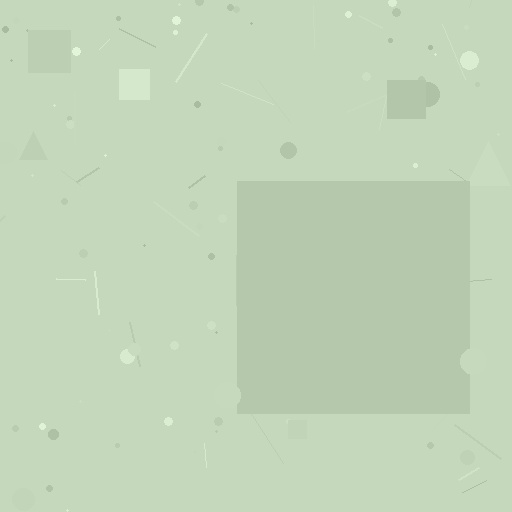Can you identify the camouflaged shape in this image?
The camouflaged shape is a square.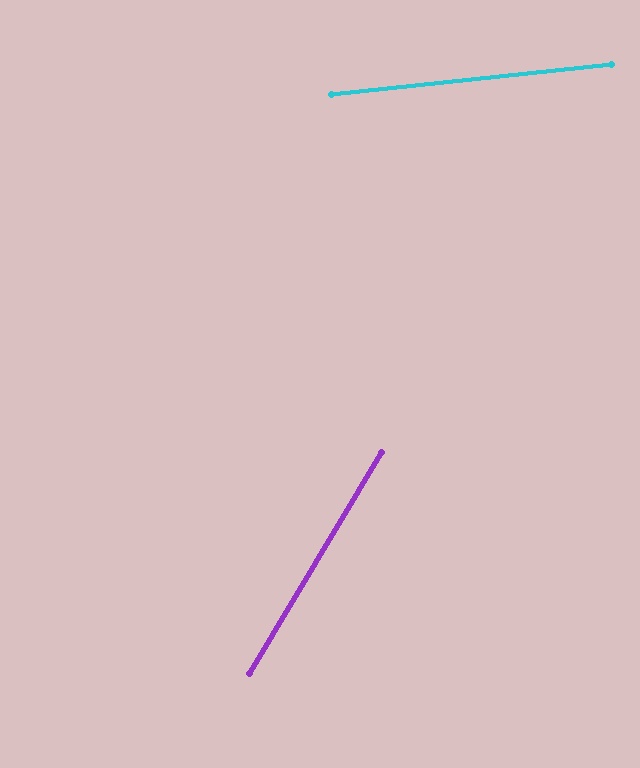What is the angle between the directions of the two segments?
Approximately 53 degrees.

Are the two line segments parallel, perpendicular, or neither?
Neither parallel nor perpendicular — they differ by about 53°.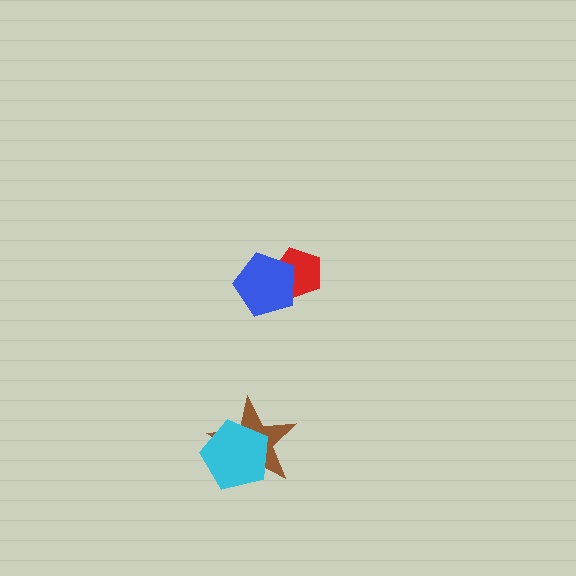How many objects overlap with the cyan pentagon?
1 object overlaps with the cyan pentagon.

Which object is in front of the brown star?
The cyan pentagon is in front of the brown star.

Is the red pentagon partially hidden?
Yes, it is partially covered by another shape.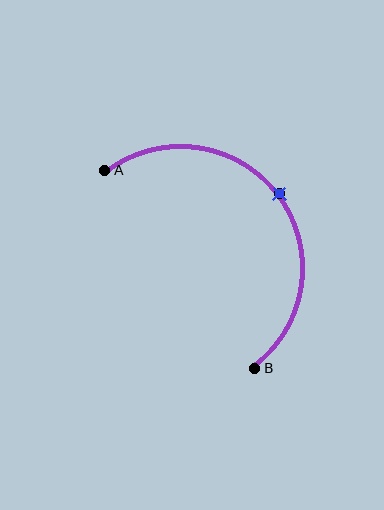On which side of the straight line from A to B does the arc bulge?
The arc bulges above and to the right of the straight line connecting A and B.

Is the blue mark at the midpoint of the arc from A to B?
Yes. The blue mark lies on the arc at equal arc-length from both A and B — it is the arc midpoint.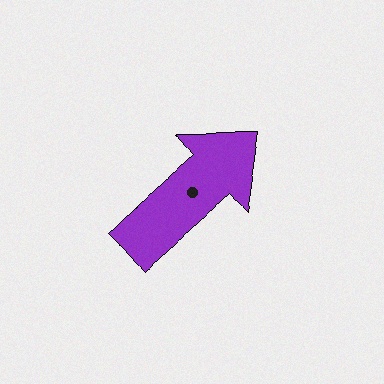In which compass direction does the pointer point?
Northeast.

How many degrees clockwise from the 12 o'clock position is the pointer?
Approximately 49 degrees.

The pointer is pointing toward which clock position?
Roughly 2 o'clock.